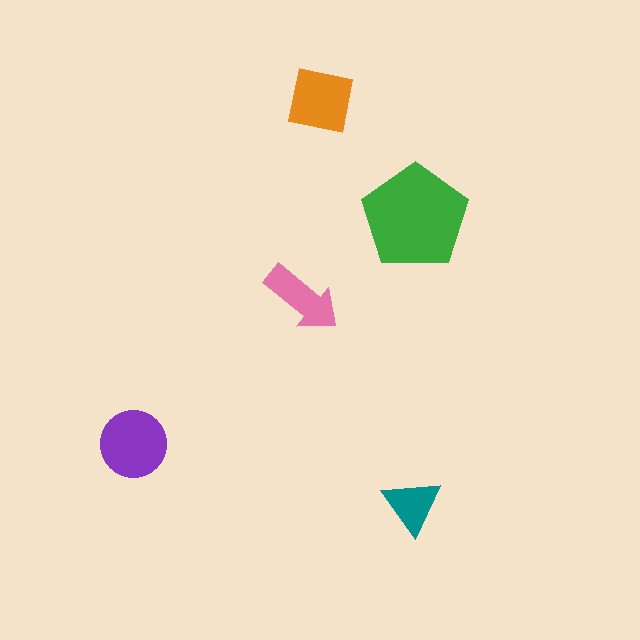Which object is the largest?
The green pentagon.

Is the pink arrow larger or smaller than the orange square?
Smaller.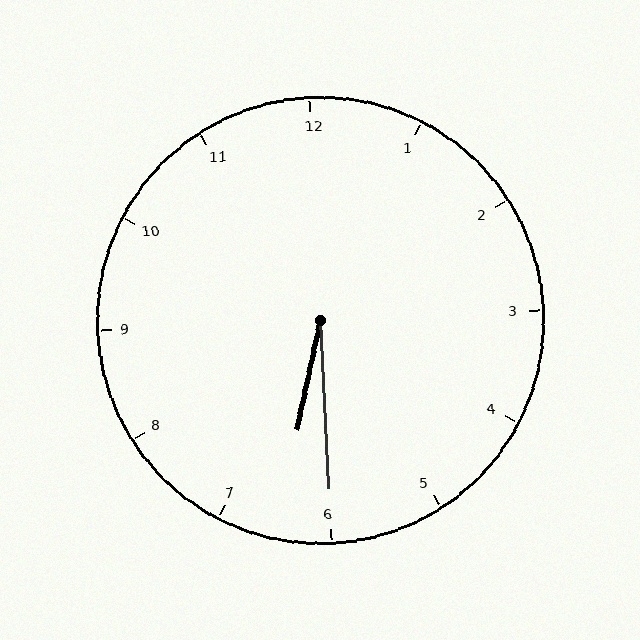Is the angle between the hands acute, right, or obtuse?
It is acute.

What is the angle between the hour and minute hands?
Approximately 15 degrees.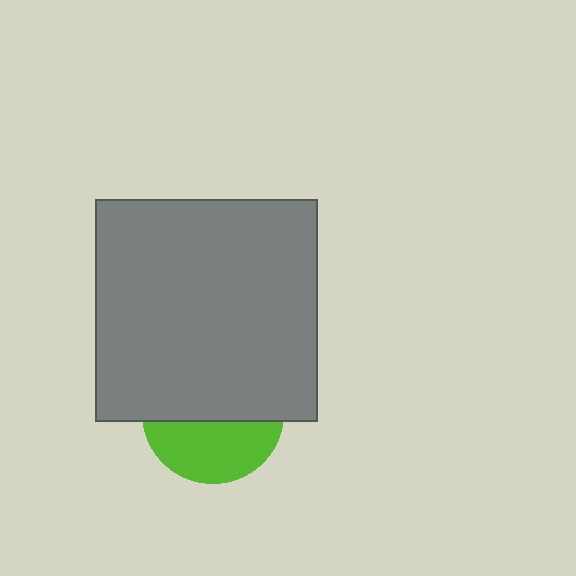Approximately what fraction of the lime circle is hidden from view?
Roughly 57% of the lime circle is hidden behind the gray square.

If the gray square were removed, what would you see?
You would see the complete lime circle.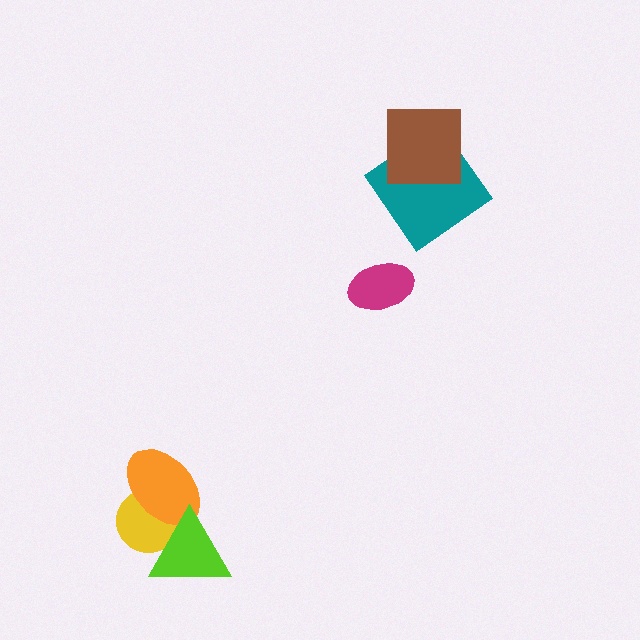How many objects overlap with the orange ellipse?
2 objects overlap with the orange ellipse.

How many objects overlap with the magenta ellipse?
0 objects overlap with the magenta ellipse.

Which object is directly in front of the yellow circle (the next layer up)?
The orange ellipse is directly in front of the yellow circle.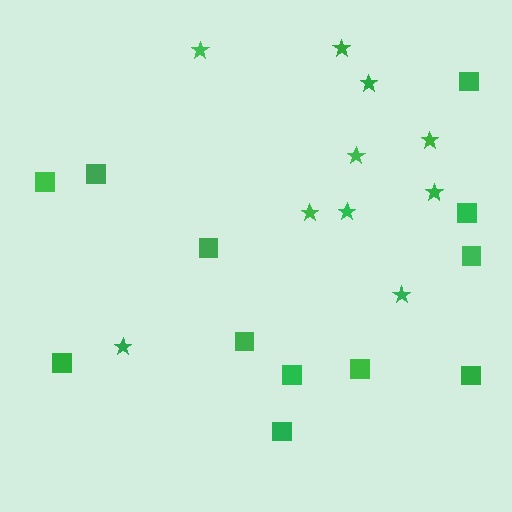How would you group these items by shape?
There are 2 groups: one group of stars (10) and one group of squares (12).